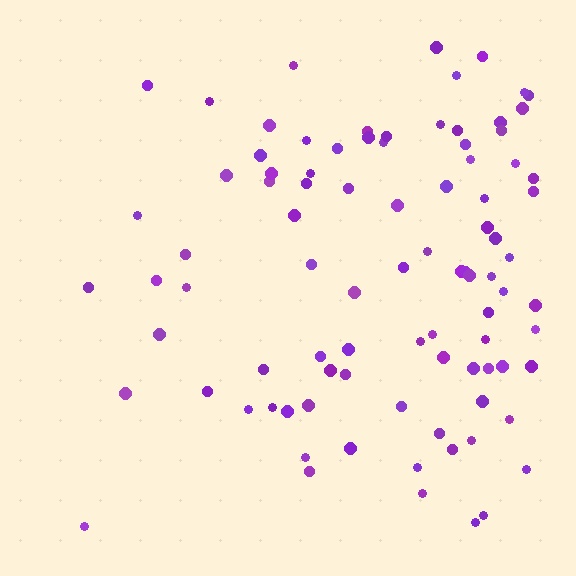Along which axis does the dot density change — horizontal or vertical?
Horizontal.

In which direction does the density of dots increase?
From left to right, with the right side densest.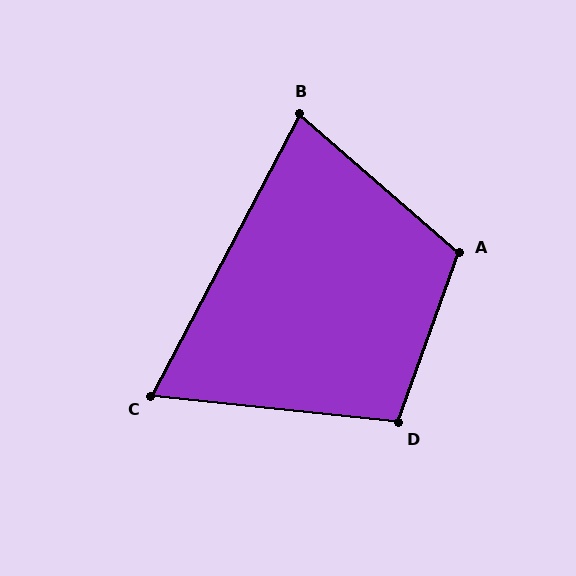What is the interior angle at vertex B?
Approximately 77 degrees (acute).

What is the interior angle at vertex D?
Approximately 103 degrees (obtuse).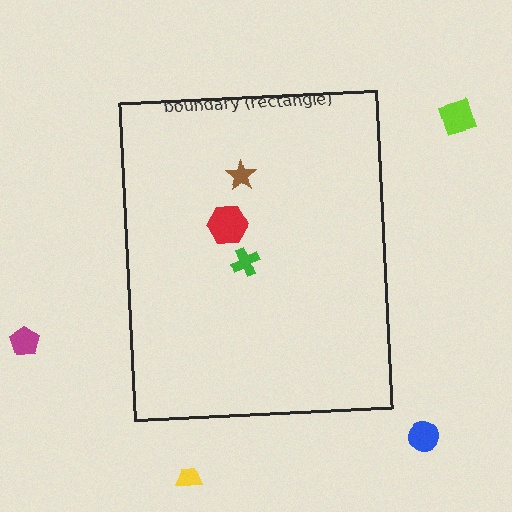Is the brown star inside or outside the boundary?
Inside.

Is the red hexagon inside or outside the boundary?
Inside.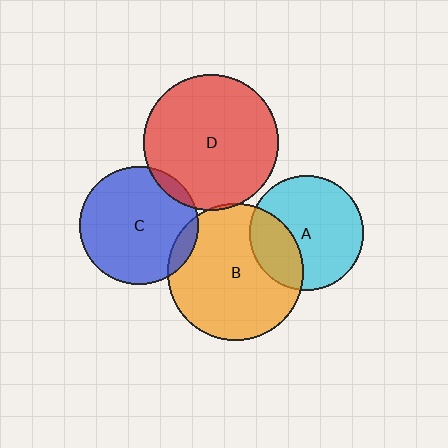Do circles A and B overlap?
Yes.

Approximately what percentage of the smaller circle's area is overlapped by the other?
Approximately 30%.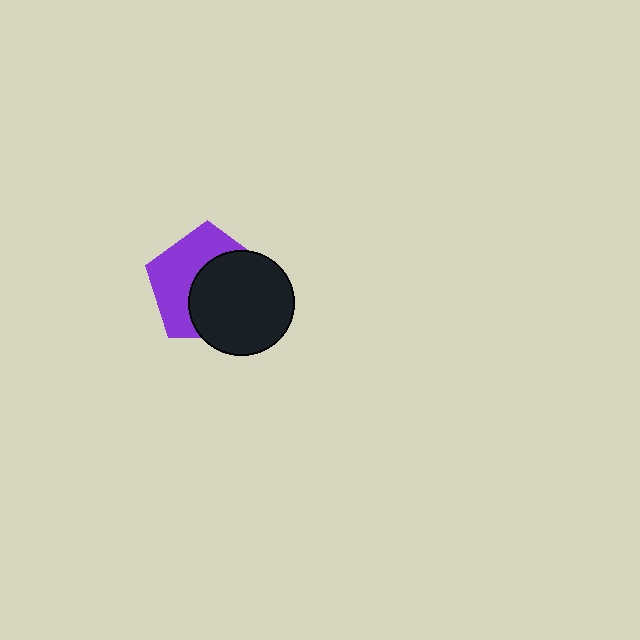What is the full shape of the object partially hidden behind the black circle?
The partially hidden object is a purple pentagon.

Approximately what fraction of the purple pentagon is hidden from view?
Roughly 53% of the purple pentagon is hidden behind the black circle.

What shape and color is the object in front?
The object in front is a black circle.